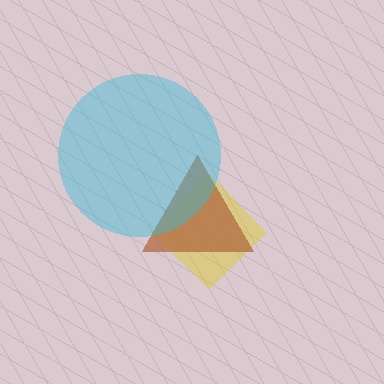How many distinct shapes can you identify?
There are 3 distinct shapes: a yellow diamond, a brown triangle, a cyan circle.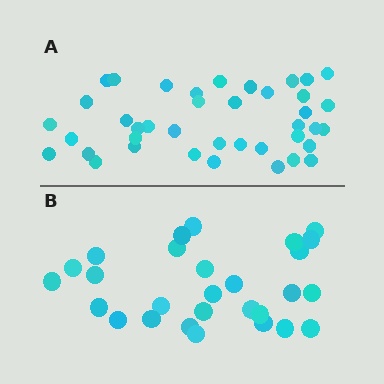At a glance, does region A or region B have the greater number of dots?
Region A (the top region) has more dots.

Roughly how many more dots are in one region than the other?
Region A has roughly 12 or so more dots than region B.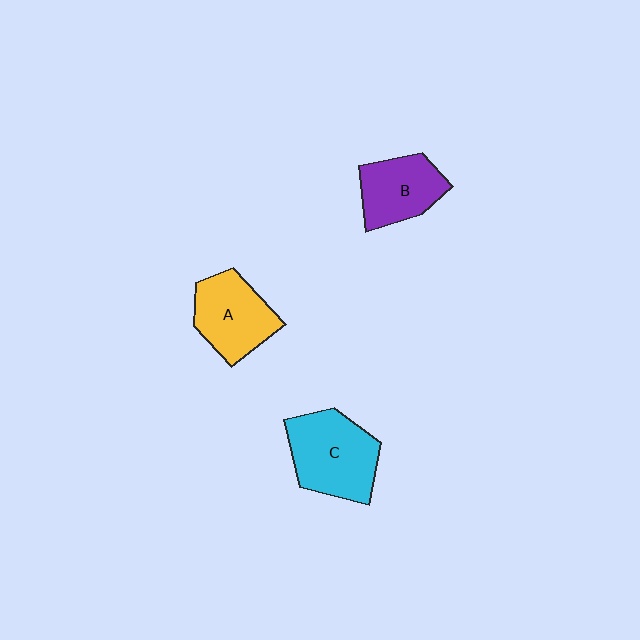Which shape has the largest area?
Shape C (cyan).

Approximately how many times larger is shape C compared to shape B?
Approximately 1.4 times.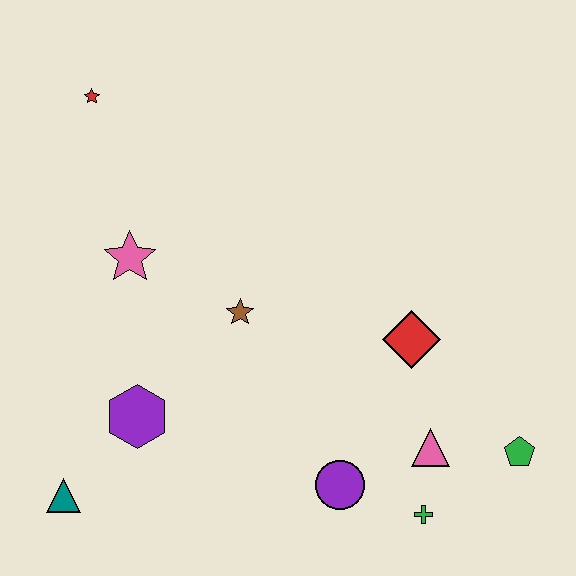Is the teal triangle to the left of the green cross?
Yes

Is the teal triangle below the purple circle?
Yes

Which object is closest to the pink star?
The brown star is closest to the pink star.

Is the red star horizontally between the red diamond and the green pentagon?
No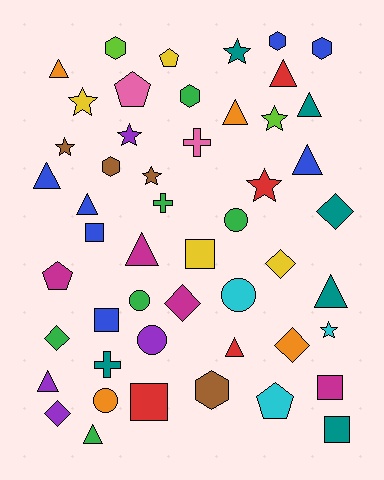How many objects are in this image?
There are 50 objects.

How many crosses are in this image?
There are 3 crosses.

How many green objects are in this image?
There are 6 green objects.